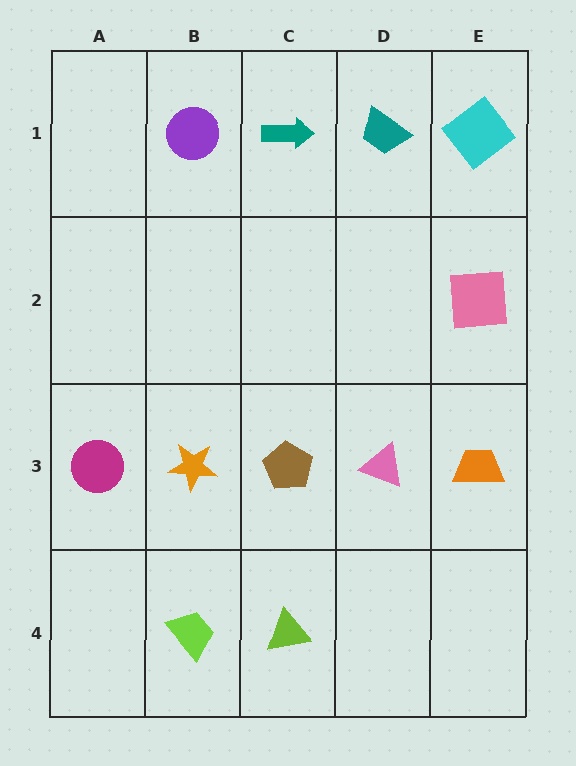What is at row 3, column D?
A pink triangle.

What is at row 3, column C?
A brown pentagon.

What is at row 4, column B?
A lime trapezoid.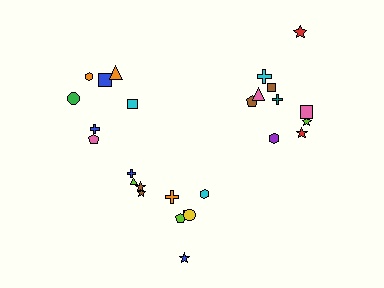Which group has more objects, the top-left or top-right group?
The top-right group.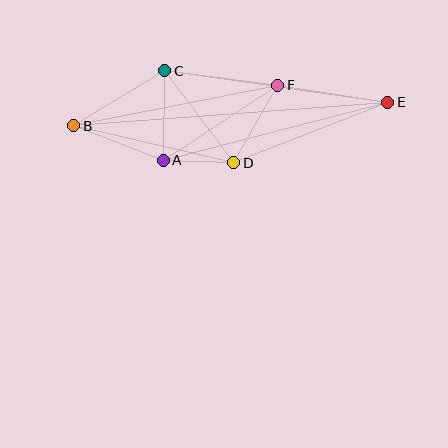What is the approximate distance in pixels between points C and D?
The distance between C and D is approximately 115 pixels.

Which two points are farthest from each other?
Points B and E are farthest from each other.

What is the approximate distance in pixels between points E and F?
The distance between E and F is approximately 111 pixels.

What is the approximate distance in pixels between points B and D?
The distance between B and D is approximately 164 pixels.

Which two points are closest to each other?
Points A and D are closest to each other.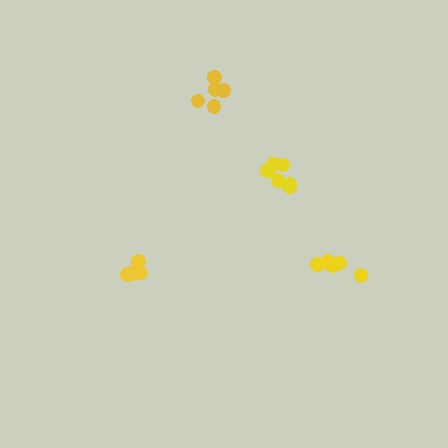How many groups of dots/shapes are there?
There are 4 groups.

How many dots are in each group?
Group 1: 5 dots, Group 2: 6 dots, Group 3: 7 dots, Group 4: 5 dots (23 total).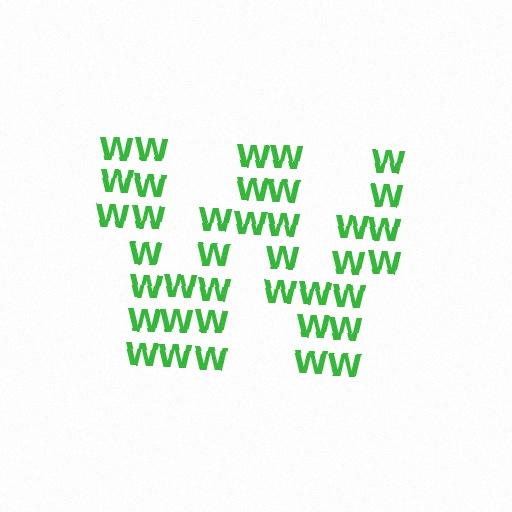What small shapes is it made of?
It is made of small letter W's.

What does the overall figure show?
The overall figure shows the letter W.